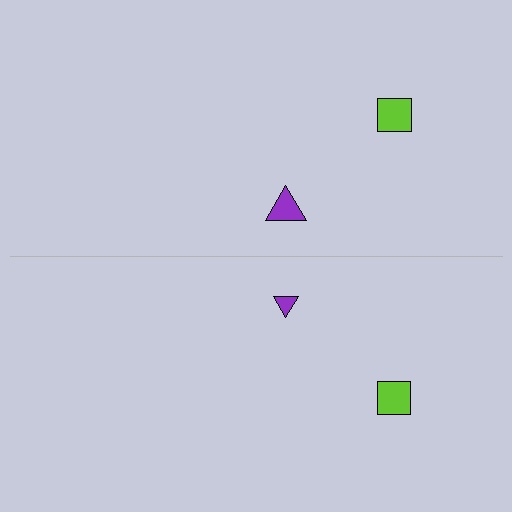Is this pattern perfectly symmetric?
No, the pattern is not perfectly symmetric. The purple triangle on the bottom side has a different size than its mirror counterpart.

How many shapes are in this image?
There are 4 shapes in this image.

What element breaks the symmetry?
The purple triangle on the bottom side has a different size than its mirror counterpart.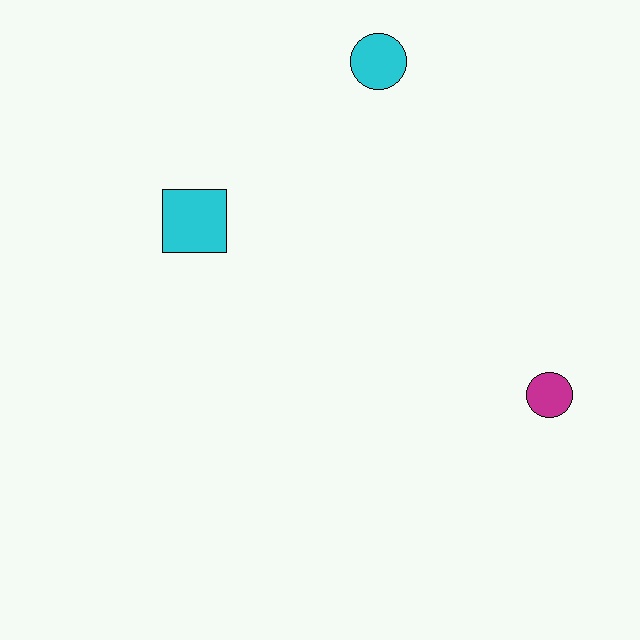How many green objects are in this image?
There are no green objects.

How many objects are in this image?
There are 3 objects.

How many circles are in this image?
There are 2 circles.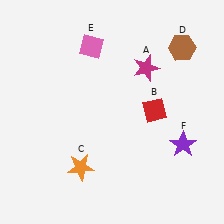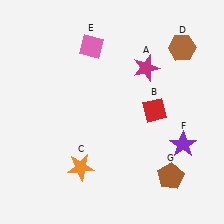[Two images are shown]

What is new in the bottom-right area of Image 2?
A brown pentagon (G) was added in the bottom-right area of Image 2.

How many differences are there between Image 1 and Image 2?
There is 1 difference between the two images.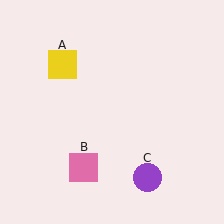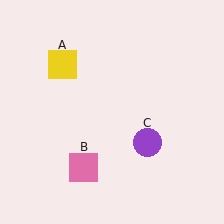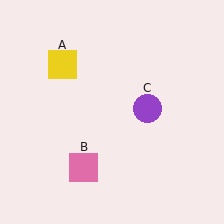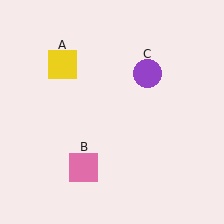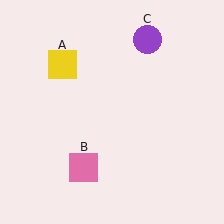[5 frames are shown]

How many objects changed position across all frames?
1 object changed position: purple circle (object C).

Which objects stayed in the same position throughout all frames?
Yellow square (object A) and pink square (object B) remained stationary.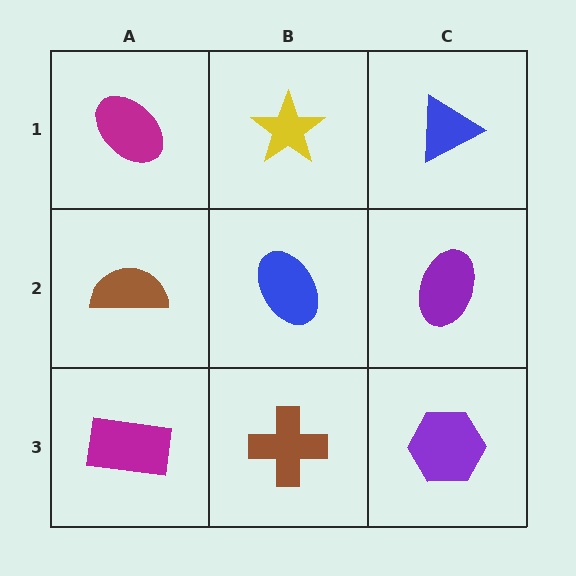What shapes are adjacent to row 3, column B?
A blue ellipse (row 2, column B), a magenta rectangle (row 3, column A), a purple hexagon (row 3, column C).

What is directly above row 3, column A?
A brown semicircle.